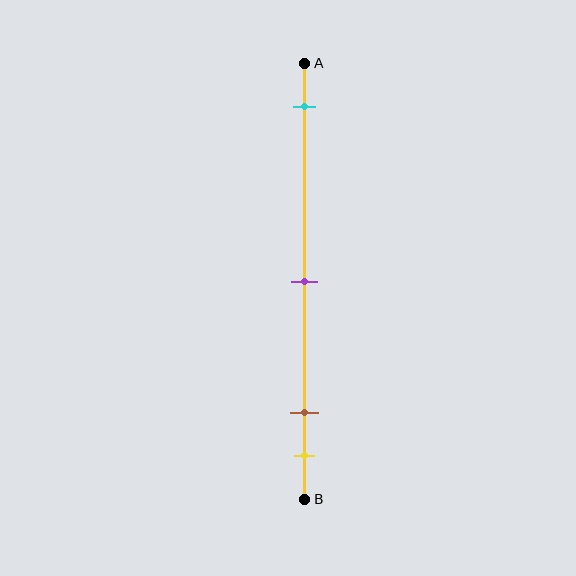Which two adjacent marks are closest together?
The brown and yellow marks are the closest adjacent pair.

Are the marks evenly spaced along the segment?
No, the marks are not evenly spaced.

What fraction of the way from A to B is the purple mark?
The purple mark is approximately 50% (0.5) of the way from A to B.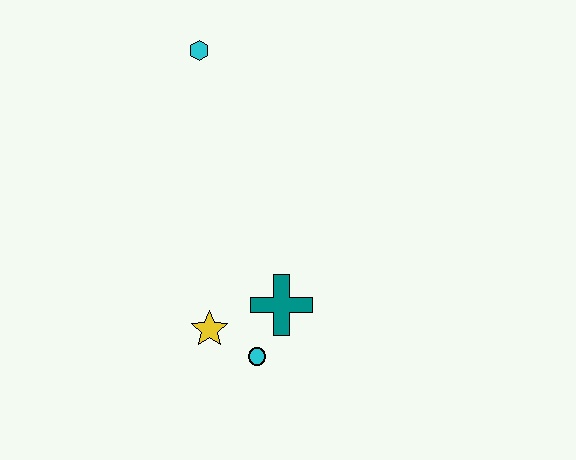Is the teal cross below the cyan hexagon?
Yes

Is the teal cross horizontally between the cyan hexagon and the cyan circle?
No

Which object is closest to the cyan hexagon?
The teal cross is closest to the cyan hexagon.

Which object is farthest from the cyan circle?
The cyan hexagon is farthest from the cyan circle.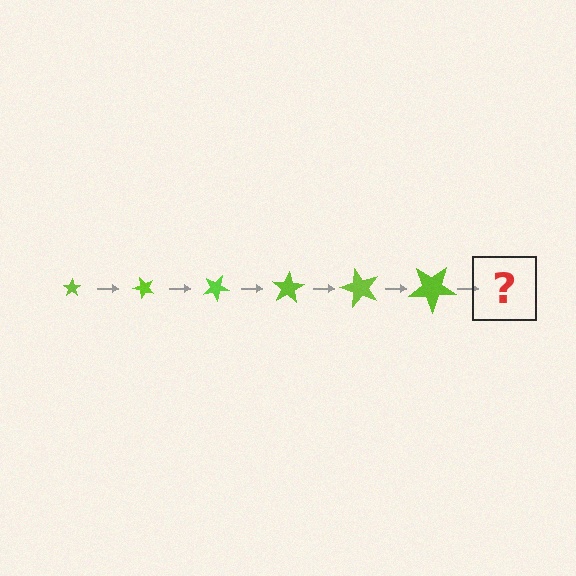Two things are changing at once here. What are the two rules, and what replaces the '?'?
The two rules are that the star grows larger each step and it rotates 50 degrees each step. The '?' should be a star, larger than the previous one and rotated 300 degrees from the start.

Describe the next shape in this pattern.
It should be a star, larger than the previous one and rotated 300 degrees from the start.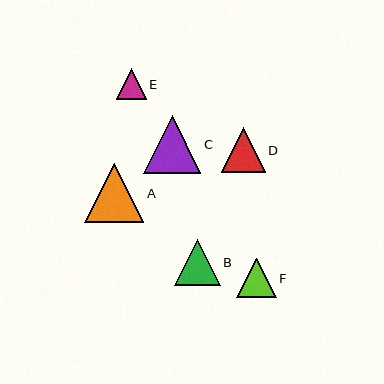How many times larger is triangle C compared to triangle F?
Triangle C is approximately 1.5 times the size of triangle F.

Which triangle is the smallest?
Triangle E is the smallest with a size of approximately 30 pixels.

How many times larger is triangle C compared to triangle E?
Triangle C is approximately 1.9 times the size of triangle E.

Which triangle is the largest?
Triangle A is the largest with a size of approximately 59 pixels.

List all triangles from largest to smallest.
From largest to smallest: A, C, B, D, F, E.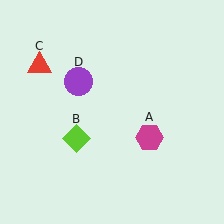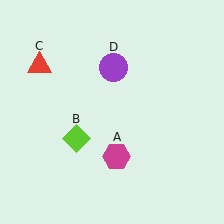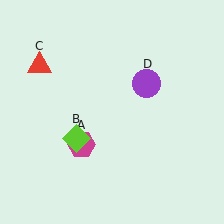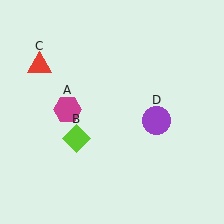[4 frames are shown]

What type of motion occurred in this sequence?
The magenta hexagon (object A), purple circle (object D) rotated clockwise around the center of the scene.